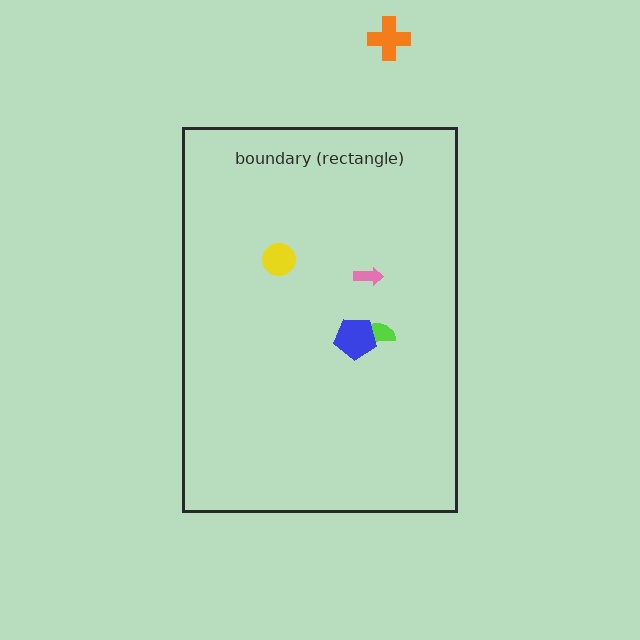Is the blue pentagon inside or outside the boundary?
Inside.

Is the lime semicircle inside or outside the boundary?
Inside.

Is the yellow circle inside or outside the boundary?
Inside.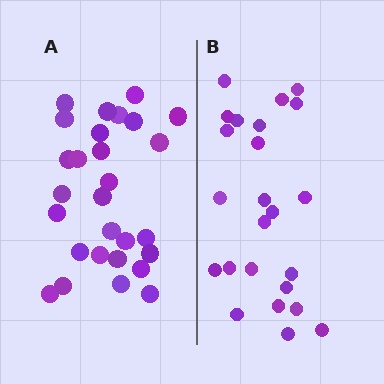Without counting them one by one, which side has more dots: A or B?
Region A (the left region) has more dots.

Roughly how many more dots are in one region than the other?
Region A has about 4 more dots than region B.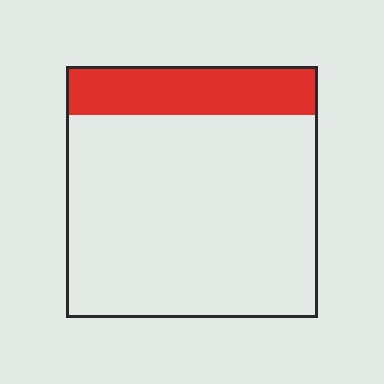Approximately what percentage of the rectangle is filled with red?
Approximately 20%.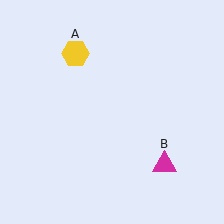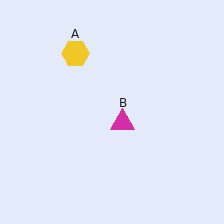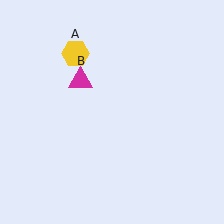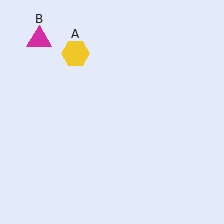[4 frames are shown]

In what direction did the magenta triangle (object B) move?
The magenta triangle (object B) moved up and to the left.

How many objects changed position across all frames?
1 object changed position: magenta triangle (object B).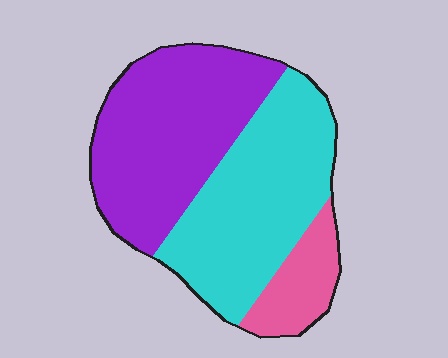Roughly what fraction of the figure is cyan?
Cyan covers roughly 45% of the figure.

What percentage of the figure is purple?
Purple takes up about two fifths (2/5) of the figure.